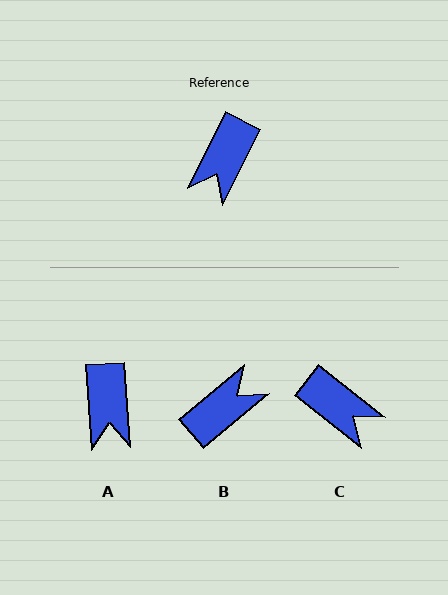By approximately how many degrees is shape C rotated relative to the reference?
Approximately 78 degrees counter-clockwise.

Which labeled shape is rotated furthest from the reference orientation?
B, about 156 degrees away.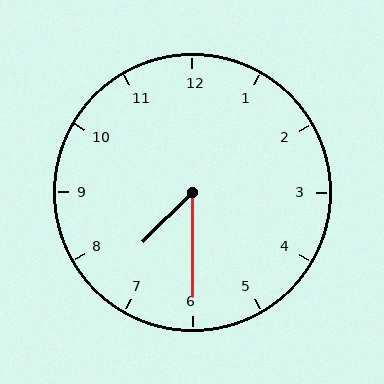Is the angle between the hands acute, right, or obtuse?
It is acute.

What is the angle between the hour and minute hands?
Approximately 45 degrees.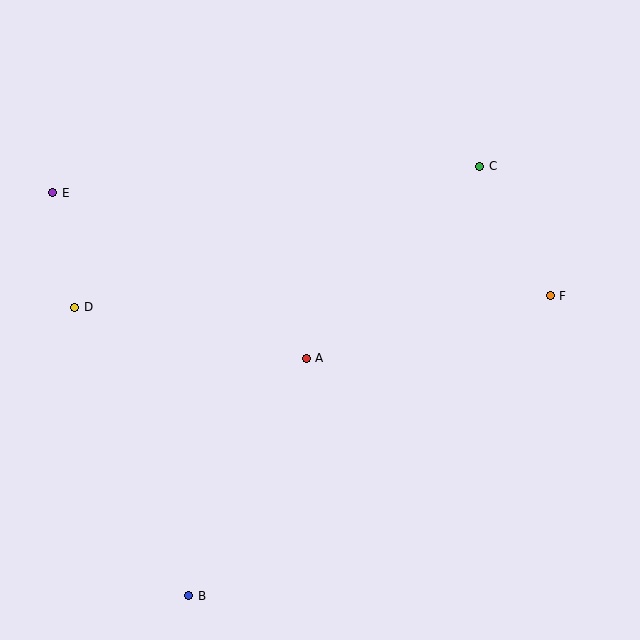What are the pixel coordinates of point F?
Point F is at (550, 296).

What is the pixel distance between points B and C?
The distance between B and C is 518 pixels.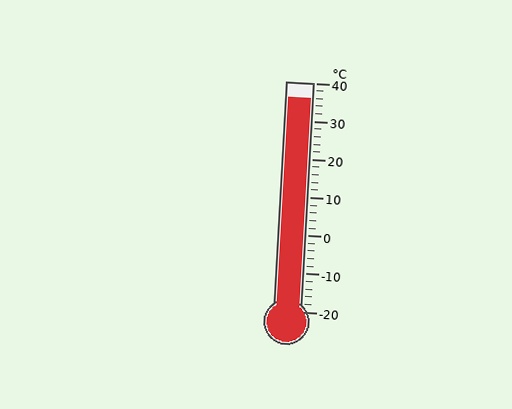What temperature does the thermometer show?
The thermometer shows approximately 36°C.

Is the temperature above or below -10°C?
The temperature is above -10°C.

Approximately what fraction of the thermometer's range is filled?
The thermometer is filled to approximately 95% of its range.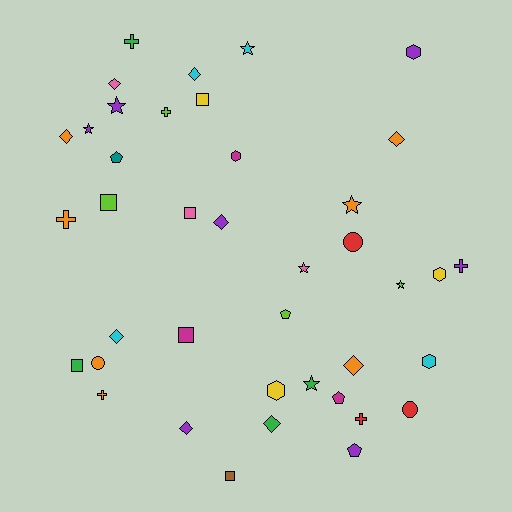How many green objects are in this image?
There are 4 green objects.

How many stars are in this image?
There are 7 stars.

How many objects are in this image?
There are 40 objects.